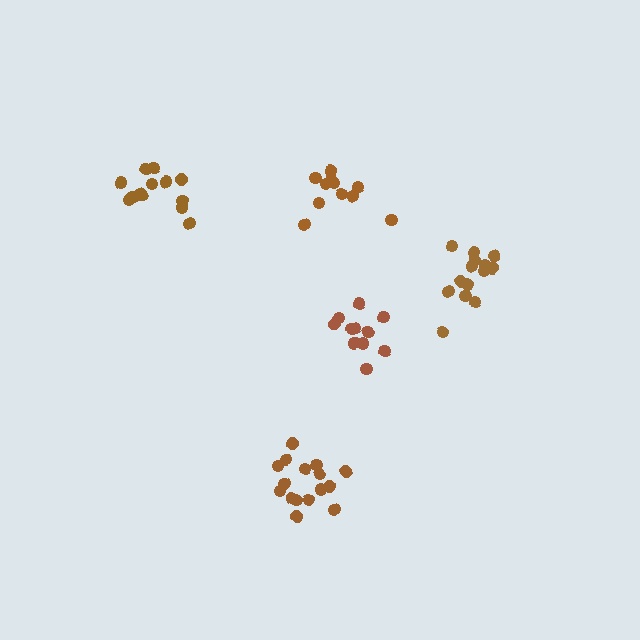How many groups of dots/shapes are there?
There are 5 groups.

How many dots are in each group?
Group 1: 11 dots, Group 2: 14 dots, Group 3: 16 dots, Group 4: 14 dots, Group 5: 11 dots (66 total).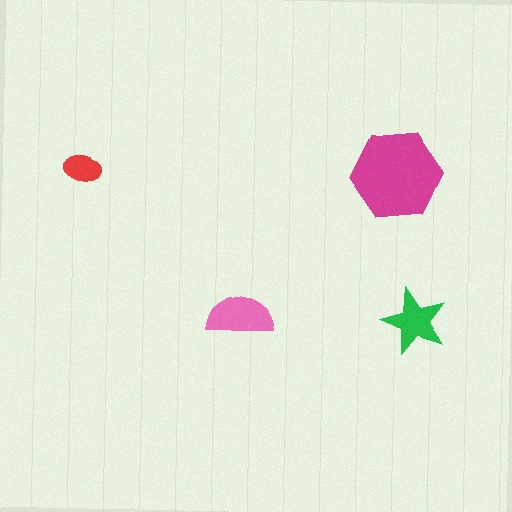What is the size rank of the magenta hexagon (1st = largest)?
1st.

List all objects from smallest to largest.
The red ellipse, the green star, the pink semicircle, the magenta hexagon.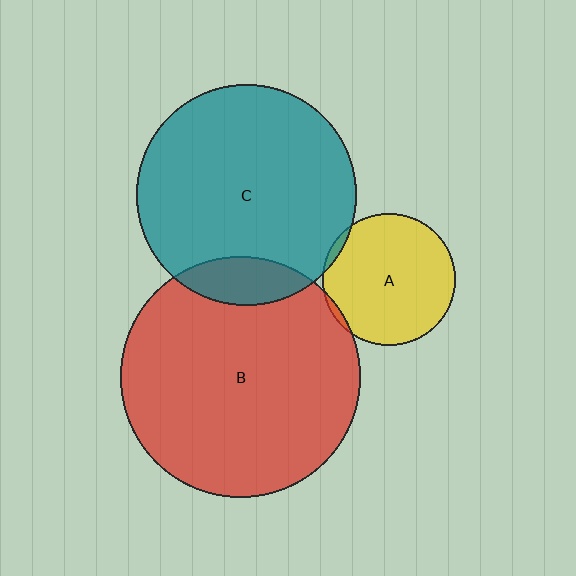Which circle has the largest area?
Circle B (red).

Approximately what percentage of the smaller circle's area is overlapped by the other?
Approximately 10%.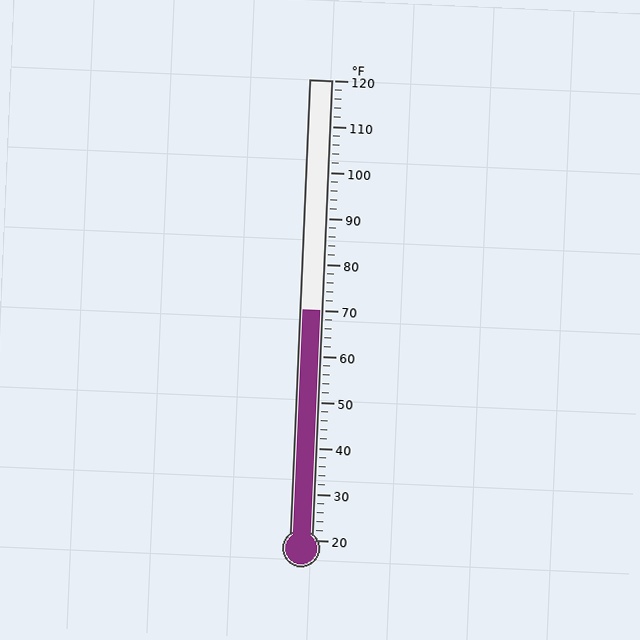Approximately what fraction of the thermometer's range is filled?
The thermometer is filled to approximately 50% of its range.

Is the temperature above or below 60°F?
The temperature is above 60°F.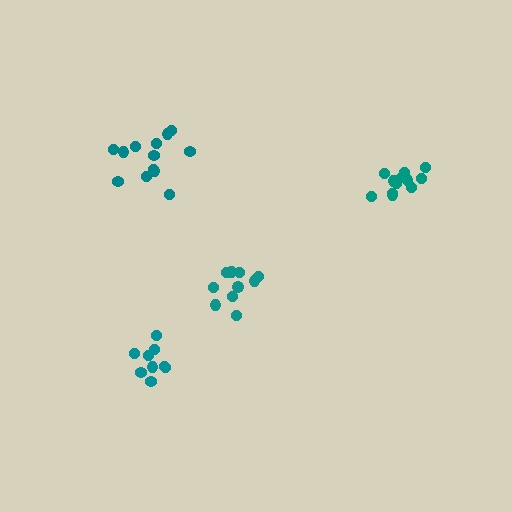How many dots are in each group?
Group 1: 13 dots, Group 2: 10 dots, Group 3: 13 dots, Group 4: 9 dots (45 total).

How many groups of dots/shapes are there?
There are 4 groups.